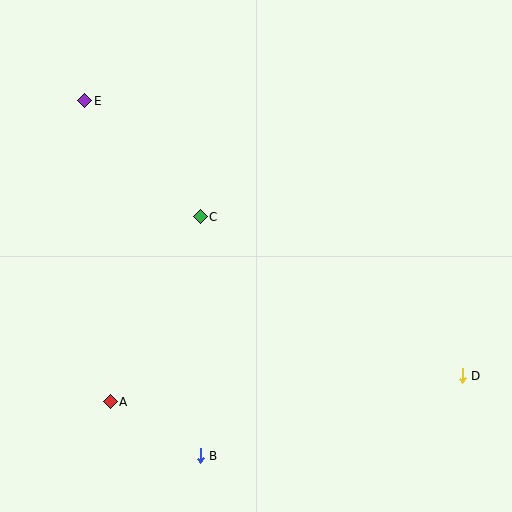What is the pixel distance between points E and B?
The distance between E and B is 373 pixels.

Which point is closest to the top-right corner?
Point D is closest to the top-right corner.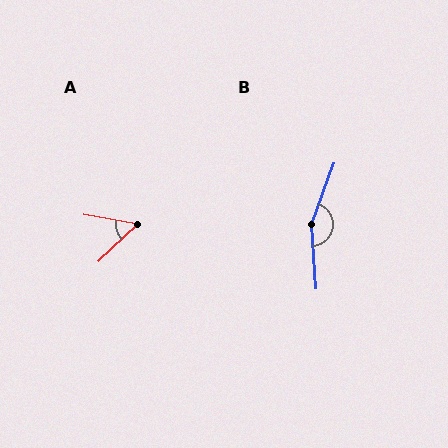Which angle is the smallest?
A, at approximately 54 degrees.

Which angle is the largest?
B, at approximately 156 degrees.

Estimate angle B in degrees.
Approximately 156 degrees.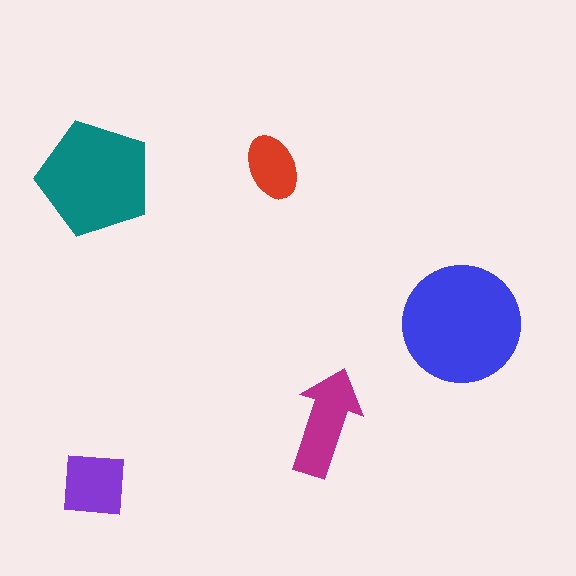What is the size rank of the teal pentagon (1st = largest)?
2nd.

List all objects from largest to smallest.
The blue circle, the teal pentagon, the magenta arrow, the purple square, the red ellipse.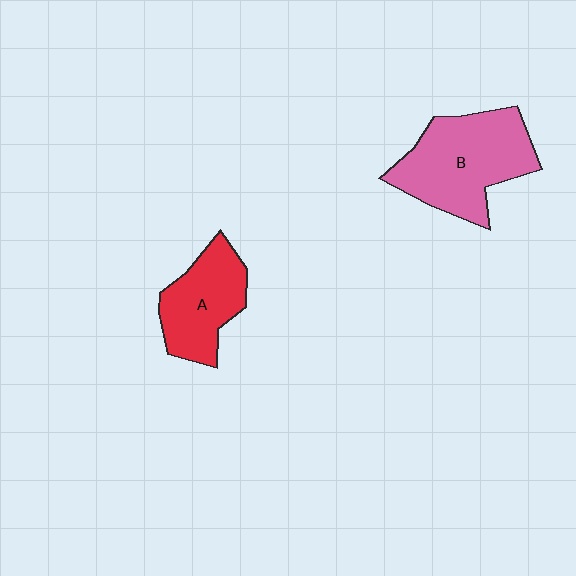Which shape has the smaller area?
Shape A (red).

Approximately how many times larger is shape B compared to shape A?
Approximately 1.5 times.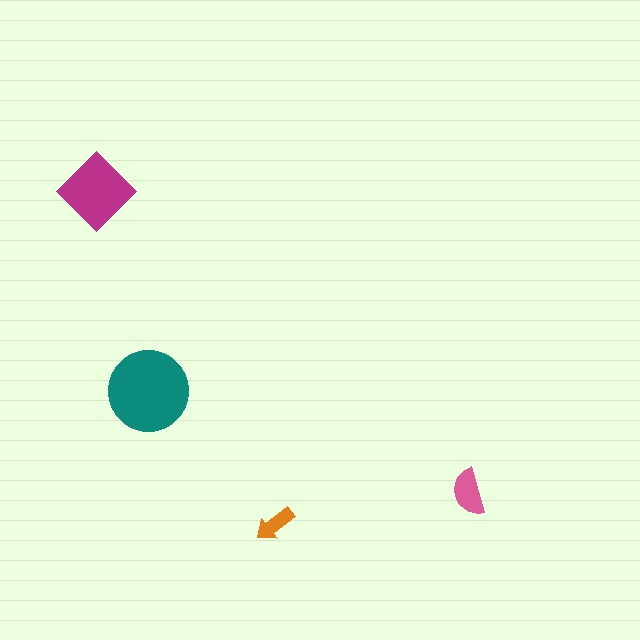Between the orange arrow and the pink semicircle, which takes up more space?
The pink semicircle.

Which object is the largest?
The teal circle.